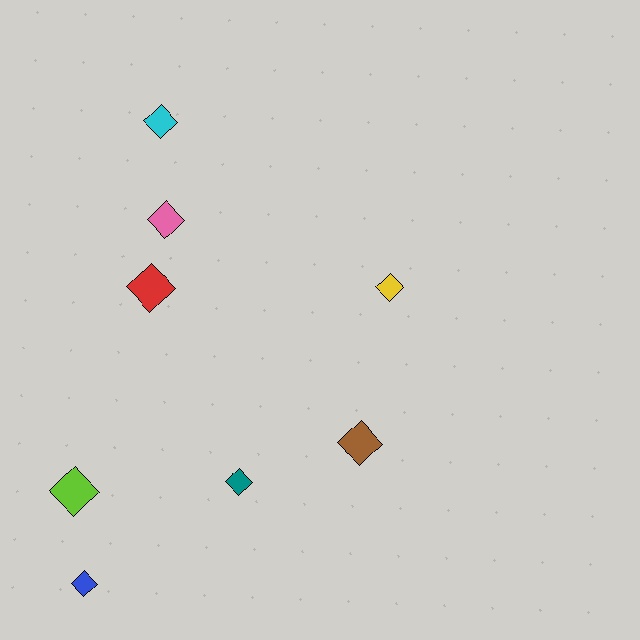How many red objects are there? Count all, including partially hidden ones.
There is 1 red object.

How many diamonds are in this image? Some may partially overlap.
There are 8 diamonds.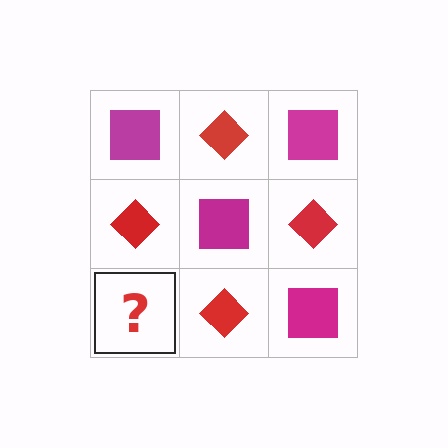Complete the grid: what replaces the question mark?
The question mark should be replaced with a magenta square.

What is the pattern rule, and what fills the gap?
The rule is that it alternates magenta square and red diamond in a checkerboard pattern. The gap should be filled with a magenta square.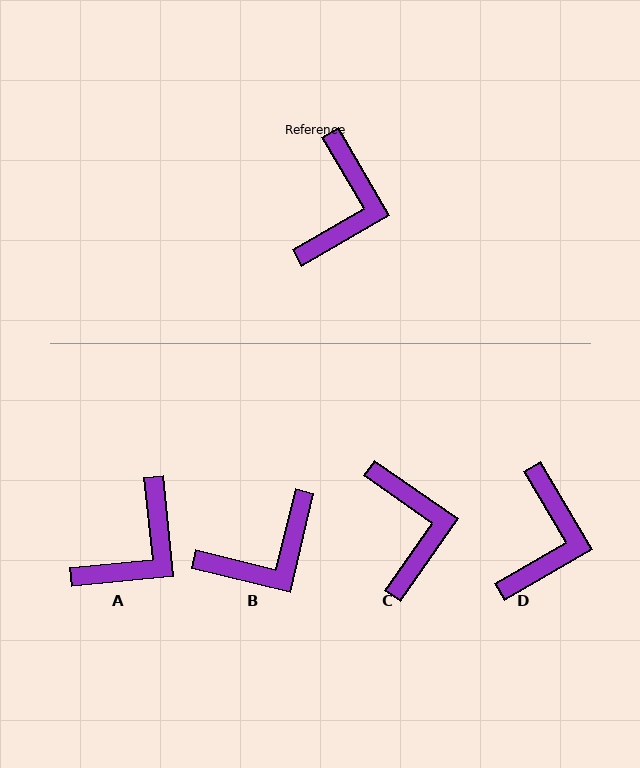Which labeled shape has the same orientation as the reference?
D.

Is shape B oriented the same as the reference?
No, it is off by about 44 degrees.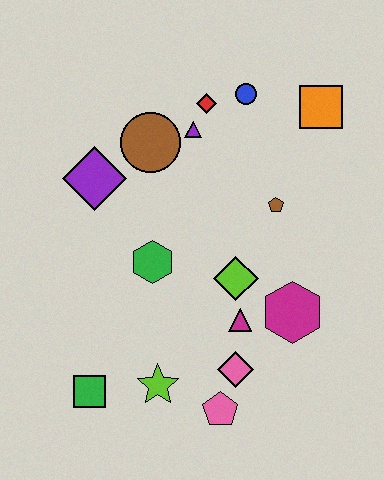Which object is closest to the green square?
The lime star is closest to the green square.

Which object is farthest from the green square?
The orange square is farthest from the green square.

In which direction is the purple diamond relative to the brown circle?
The purple diamond is to the left of the brown circle.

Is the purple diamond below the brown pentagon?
No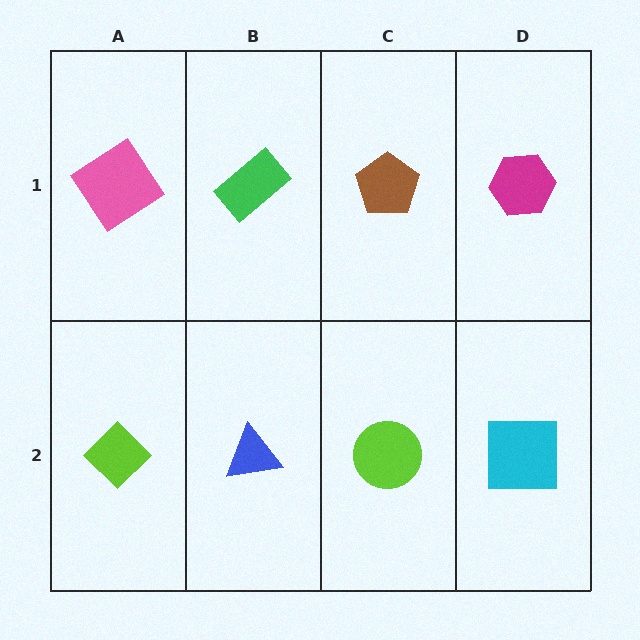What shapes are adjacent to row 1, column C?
A lime circle (row 2, column C), a green rectangle (row 1, column B), a magenta hexagon (row 1, column D).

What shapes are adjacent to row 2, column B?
A green rectangle (row 1, column B), a lime diamond (row 2, column A), a lime circle (row 2, column C).